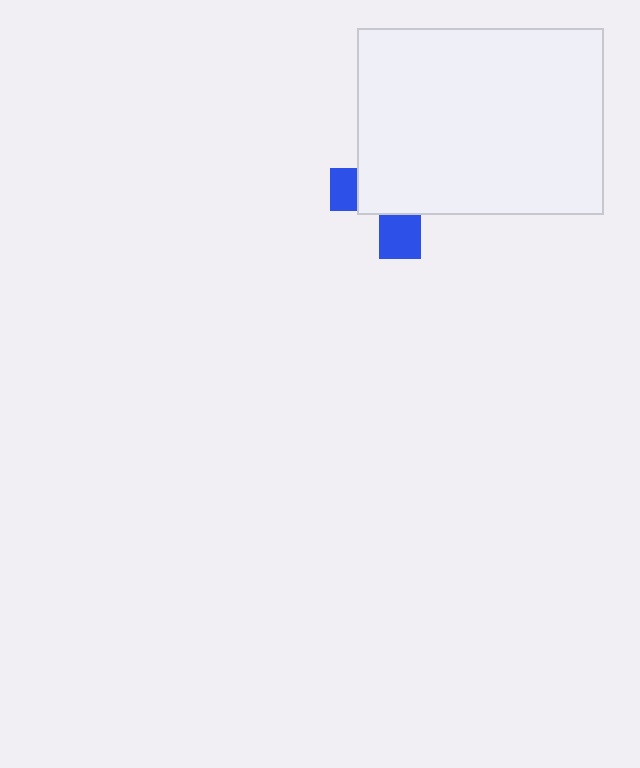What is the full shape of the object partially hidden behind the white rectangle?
The partially hidden object is a blue cross.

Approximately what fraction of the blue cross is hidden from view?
Roughly 70% of the blue cross is hidden behind the white rectangle.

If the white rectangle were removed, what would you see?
You would see the complete blue cross.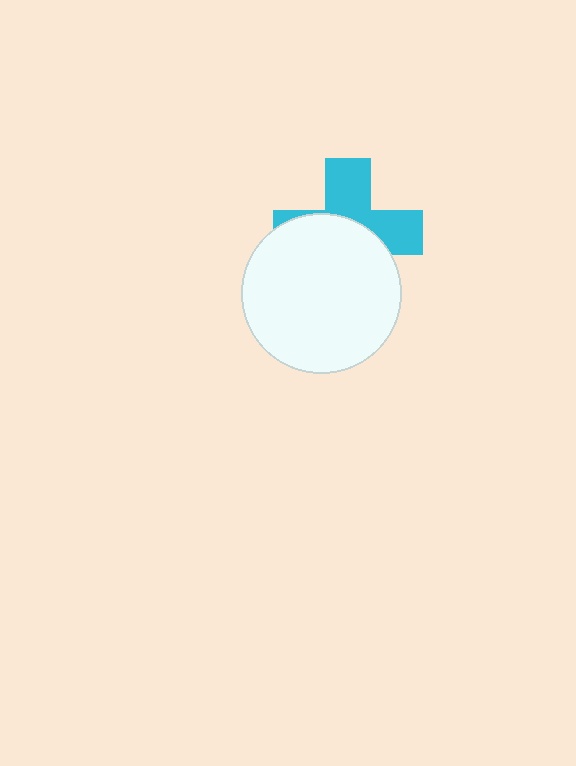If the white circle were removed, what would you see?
You would see the complete cyan cross.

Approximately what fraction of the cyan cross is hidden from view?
Roughly 54% of the cyan cross is hidden behind the white circle.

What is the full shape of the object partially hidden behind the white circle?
The partially hidden object is a cyan cross.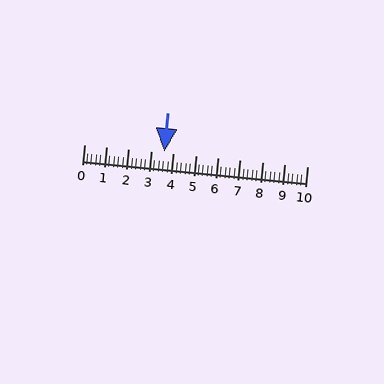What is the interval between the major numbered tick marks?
The major tick marks are spaced 1 units apart.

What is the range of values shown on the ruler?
The ruler shows values from 0 to 10.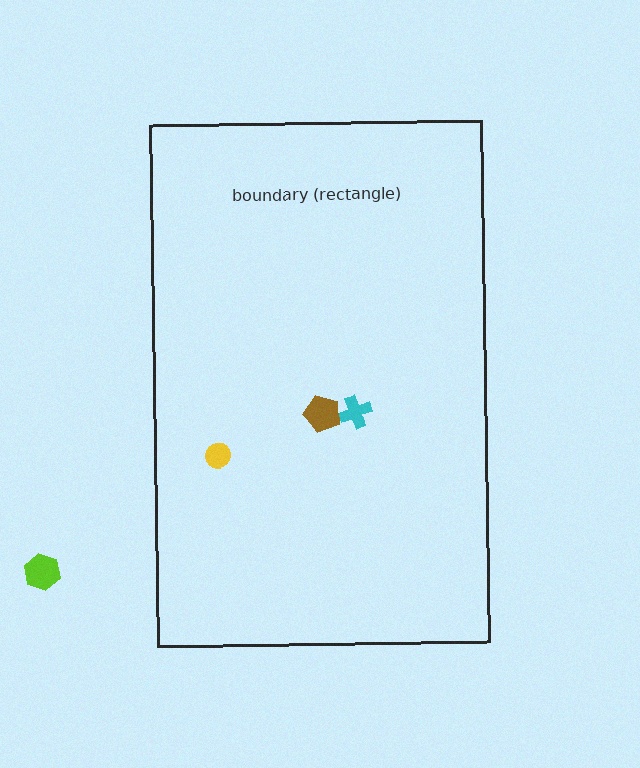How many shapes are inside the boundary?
3 inside, 1 outside.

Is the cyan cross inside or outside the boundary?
Inside.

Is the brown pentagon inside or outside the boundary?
Inside.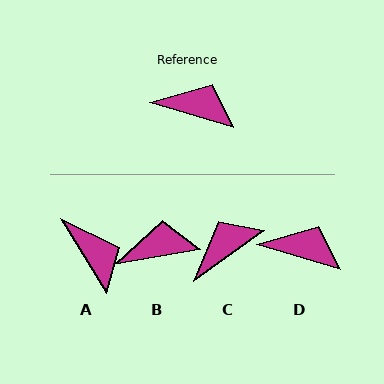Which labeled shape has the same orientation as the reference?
D.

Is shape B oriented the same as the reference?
No, it is off by about 27 degrees.